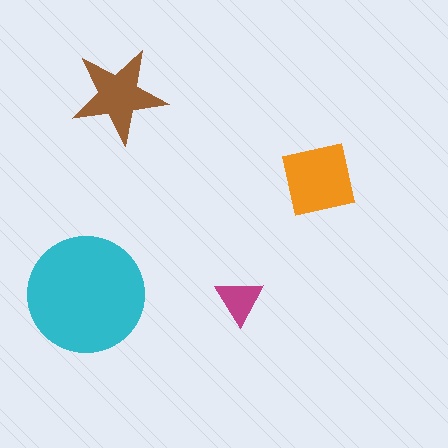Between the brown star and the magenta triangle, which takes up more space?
The brown star.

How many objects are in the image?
There are 4 objects in the image.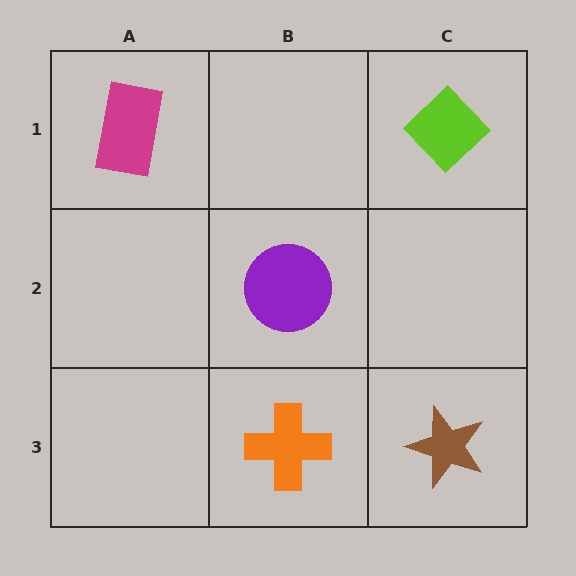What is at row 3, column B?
An orange cross.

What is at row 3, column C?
A brown star.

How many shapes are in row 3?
2 shapes.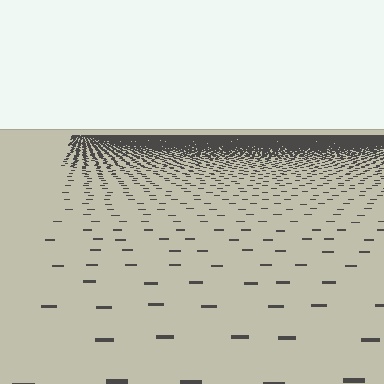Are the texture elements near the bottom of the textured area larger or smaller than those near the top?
Larger. Near the bottom, elements are closer to the viewer and appear at a bigger on-screen size.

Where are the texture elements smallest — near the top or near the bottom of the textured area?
Near the top.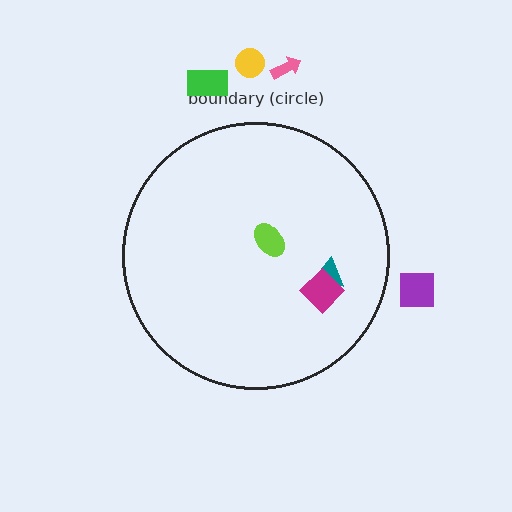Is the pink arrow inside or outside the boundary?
Outside.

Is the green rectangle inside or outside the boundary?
Outside.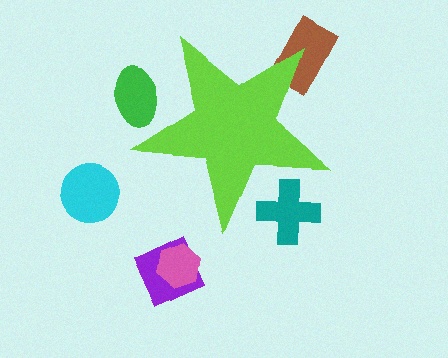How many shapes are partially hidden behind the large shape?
3 shapes are partially hidden.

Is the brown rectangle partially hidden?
Yes, the brown rectangle is partially hidden behind the lime star.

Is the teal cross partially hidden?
Yes, the teal cross is partially hidden behind the lime star.